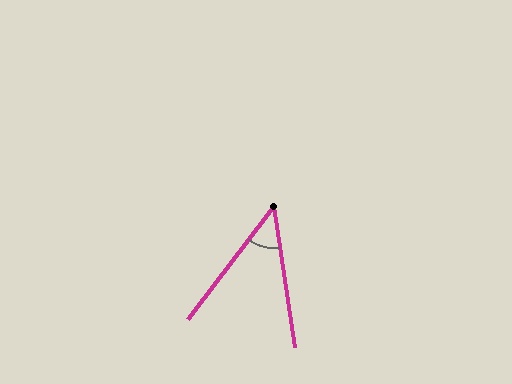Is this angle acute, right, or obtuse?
It is acute.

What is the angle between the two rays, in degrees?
Approximately 46 degrees.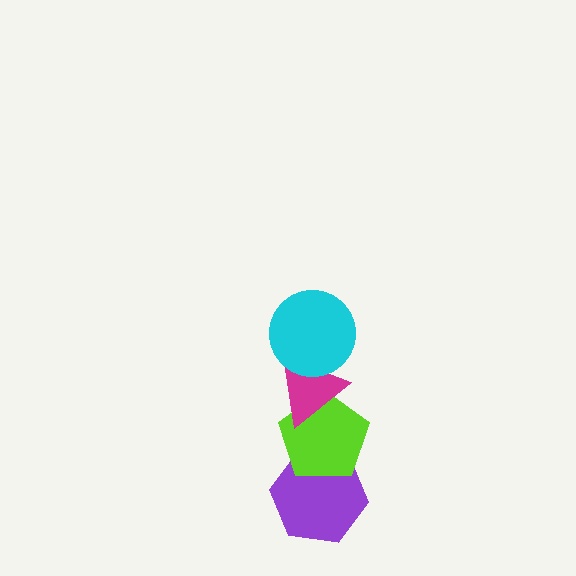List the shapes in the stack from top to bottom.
From top to bottom: the cyan circle, the magenta triangle, the lime pentagon, the purple hexagon.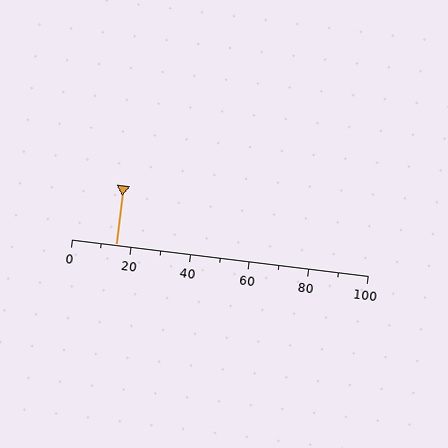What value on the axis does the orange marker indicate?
The marker indicates approximately 15.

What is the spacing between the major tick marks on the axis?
The major ticks are spaced 20 apart.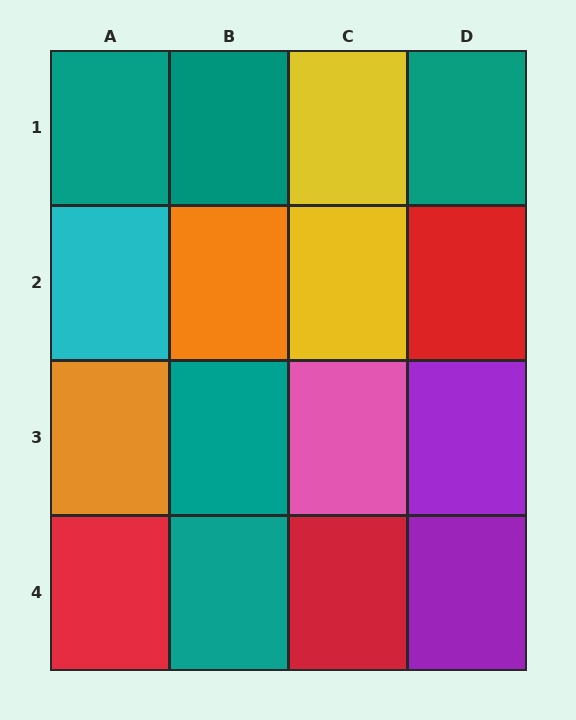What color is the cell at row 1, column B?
Teal.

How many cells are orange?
2 cells are orange.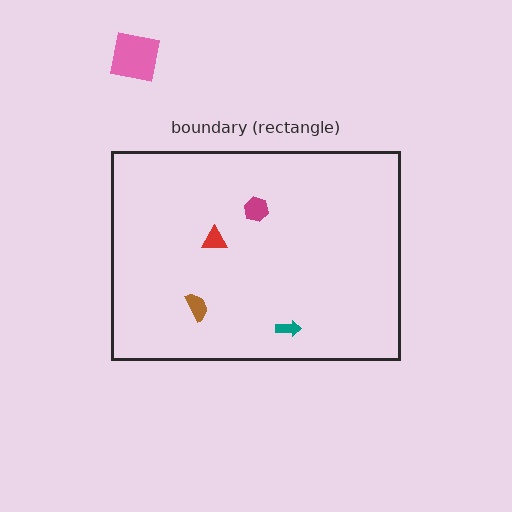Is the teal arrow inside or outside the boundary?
Inside.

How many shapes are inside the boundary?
4 inside, 1 outside.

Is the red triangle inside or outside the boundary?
Inside.